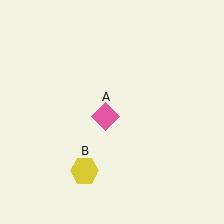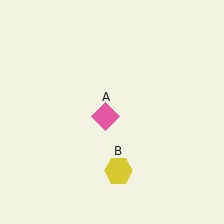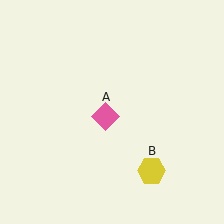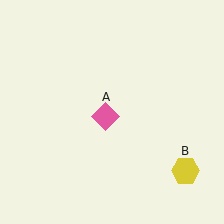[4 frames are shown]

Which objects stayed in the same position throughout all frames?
Pink diamond (object A) remained stationary.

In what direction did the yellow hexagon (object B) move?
The yellow hexagon (object B) moved right.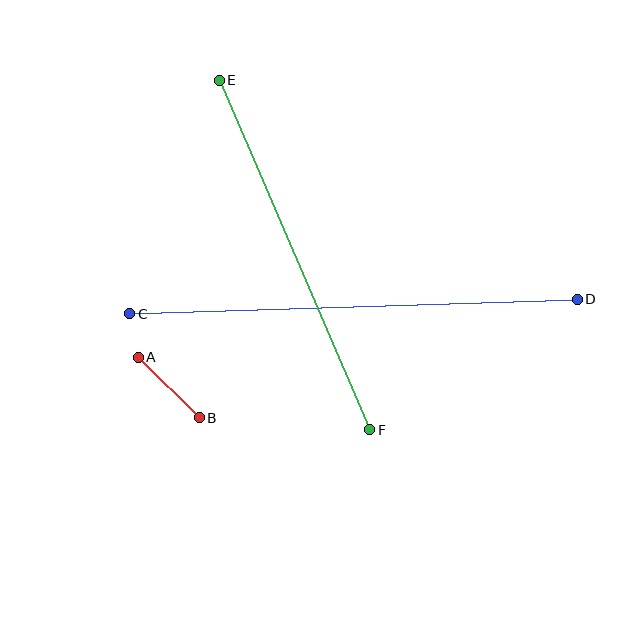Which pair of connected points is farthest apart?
Points C and D are farthest apart.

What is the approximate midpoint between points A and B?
The midpoint is at approximately (169, 387) pixels.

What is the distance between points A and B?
The distance is approximately 86 pixels.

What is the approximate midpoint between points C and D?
The midpoint is at approximately (353, 307) pixels.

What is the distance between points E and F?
The distance is approximately 381 pixels.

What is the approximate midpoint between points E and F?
The midpoint is at approximately (295, 255) pixels.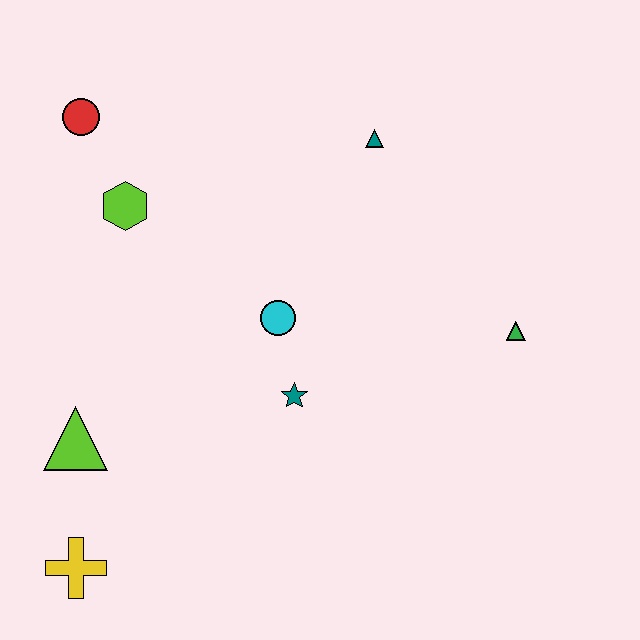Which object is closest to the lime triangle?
The yellow cross is closest to the lime triangle.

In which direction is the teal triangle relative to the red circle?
The teal triangle is to the right of the red circle.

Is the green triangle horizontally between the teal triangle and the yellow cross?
No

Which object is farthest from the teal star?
The red circle is farthest from the teal star.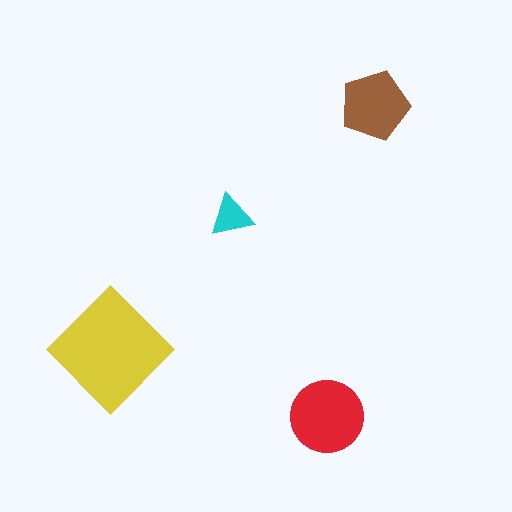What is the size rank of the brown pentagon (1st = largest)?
3rd.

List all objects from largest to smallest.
The yellow diamond, the red circle, the brown pentagon, the cyan triangle.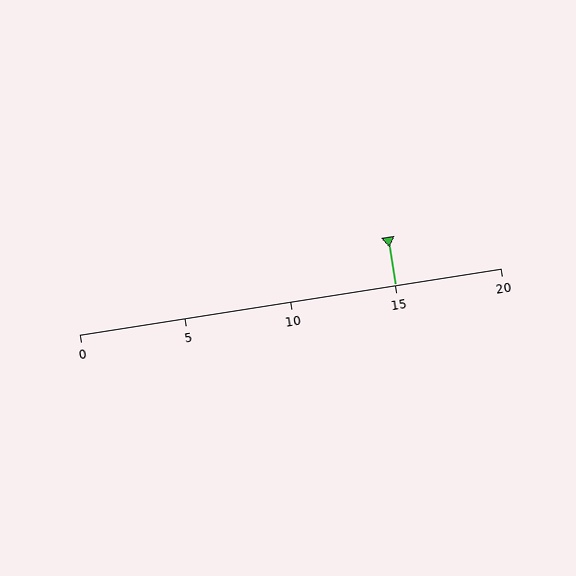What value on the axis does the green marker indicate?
The marker indicates approximately 15.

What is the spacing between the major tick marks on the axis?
The major ticks are spaced 5 apart.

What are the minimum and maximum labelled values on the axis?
The axis runs from 0 to 20.